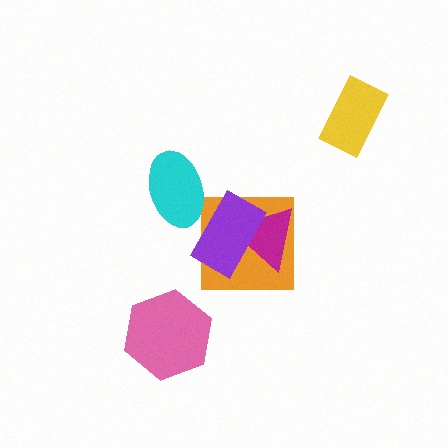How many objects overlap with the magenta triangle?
2 objects overlap with the magenta triangle.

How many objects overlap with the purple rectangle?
3 objects overlap with the purple rectangle.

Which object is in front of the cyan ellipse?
The purple rectangle is in front of the cyan ellipse.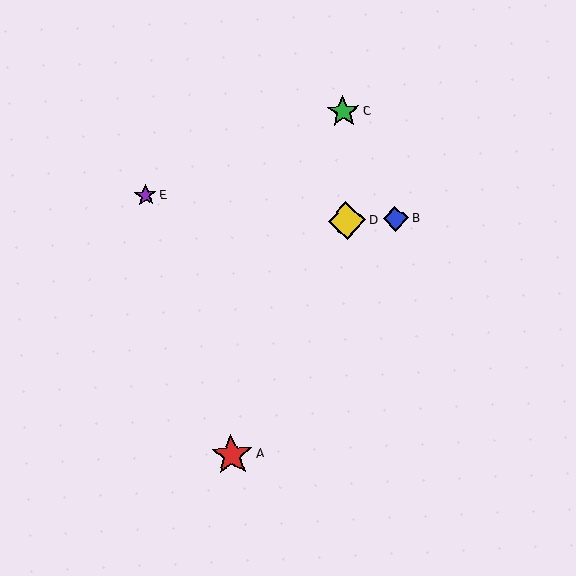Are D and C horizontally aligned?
No, D is at y≈221 and C is at y≈112.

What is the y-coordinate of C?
Object C is at y≈112.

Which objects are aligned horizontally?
Objects B, D are aligned horizontally.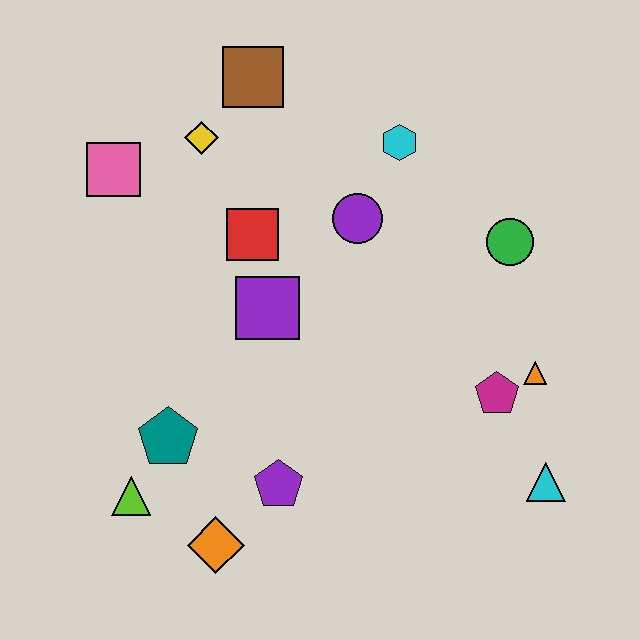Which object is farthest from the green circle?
The lime triangle is farthest from the green circle.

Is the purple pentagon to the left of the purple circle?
Yes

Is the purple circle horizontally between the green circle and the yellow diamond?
Yes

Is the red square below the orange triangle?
No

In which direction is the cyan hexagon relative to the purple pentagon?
The cyan hexagon is above the purple pentagon.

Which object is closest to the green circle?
The orange triangle is closest to the green circle.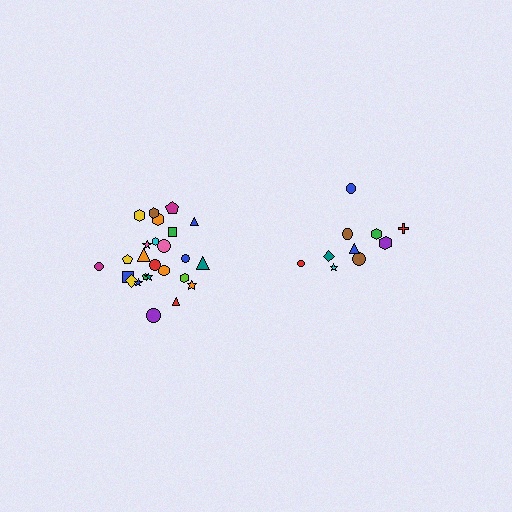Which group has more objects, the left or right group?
The left group.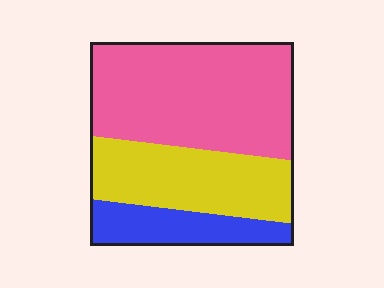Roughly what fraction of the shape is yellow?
Yellow covers 31% of the shape.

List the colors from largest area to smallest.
From largest to smallest: pink, yellow, blue.